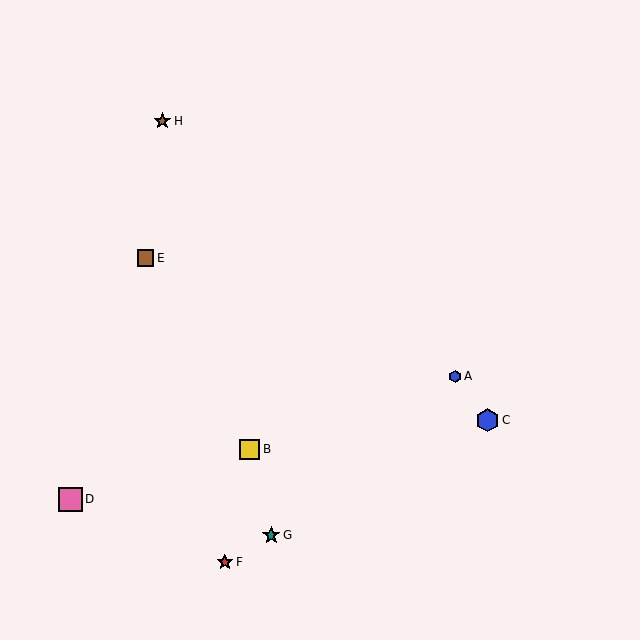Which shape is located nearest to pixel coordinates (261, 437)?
The yellow square (labeled B) at (249, 449) is nearest to that location.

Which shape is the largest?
The blue hexagon (labeled C) is the largest.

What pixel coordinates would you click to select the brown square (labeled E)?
Click at (146, 258) to select the brown square E.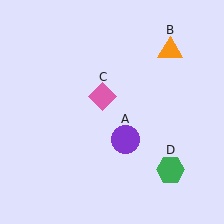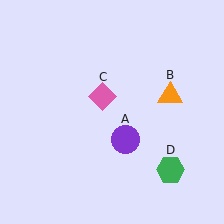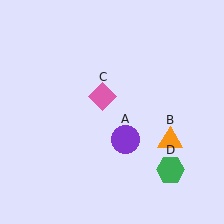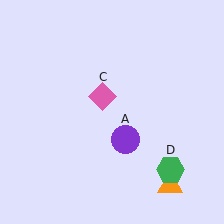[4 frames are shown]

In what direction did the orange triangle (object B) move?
The orange triangle (object B) moved down.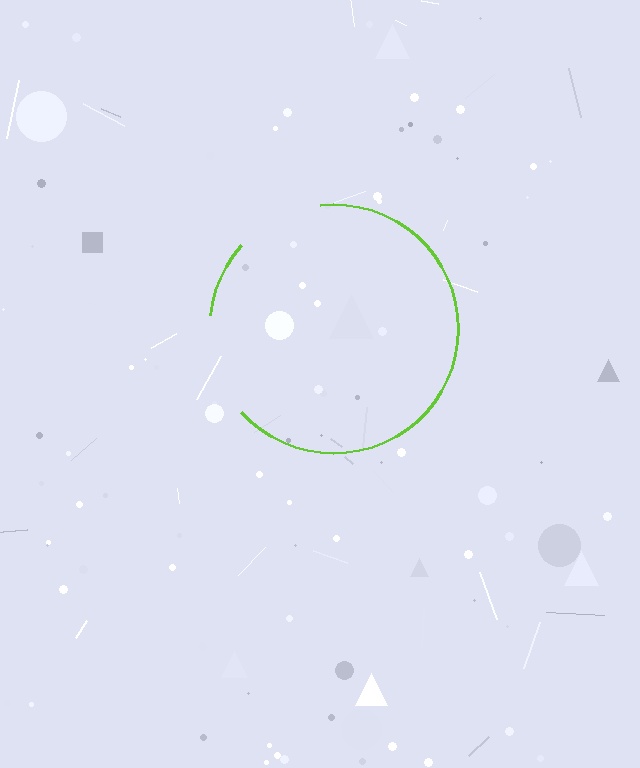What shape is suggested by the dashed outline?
The dashed outline suggests a circle.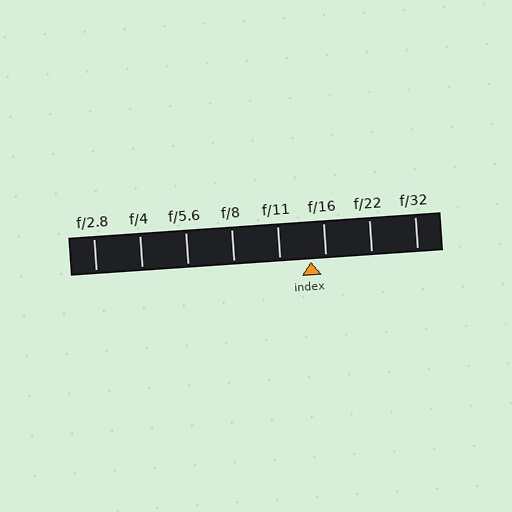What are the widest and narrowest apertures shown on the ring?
The widest aperture shown is f/2.8 and the narrowest is f/32.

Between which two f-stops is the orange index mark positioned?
The index mark is between f/11 and f/16.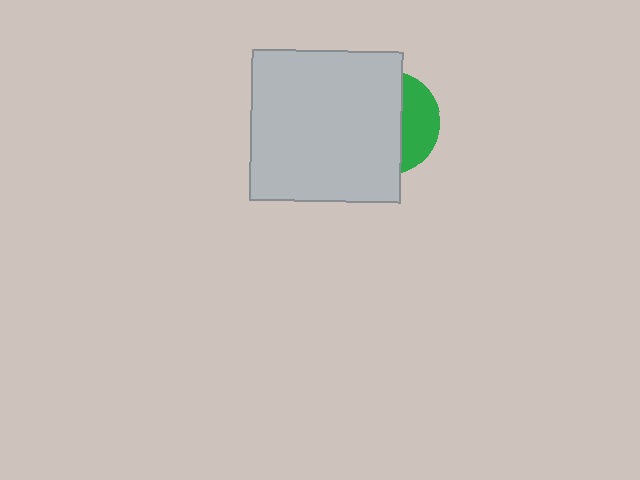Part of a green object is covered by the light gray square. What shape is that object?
It is a circle.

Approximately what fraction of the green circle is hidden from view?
Roughly 66% of the green circle is hidden behind the light gray square.